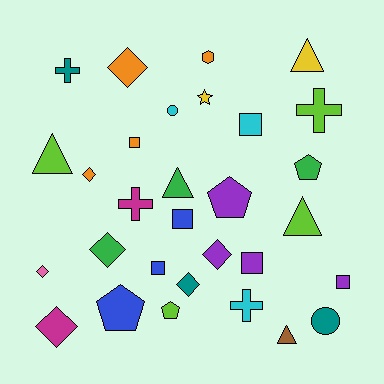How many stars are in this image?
There is 1 star.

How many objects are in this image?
There are 30 objects.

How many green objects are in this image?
There are 3 green objects.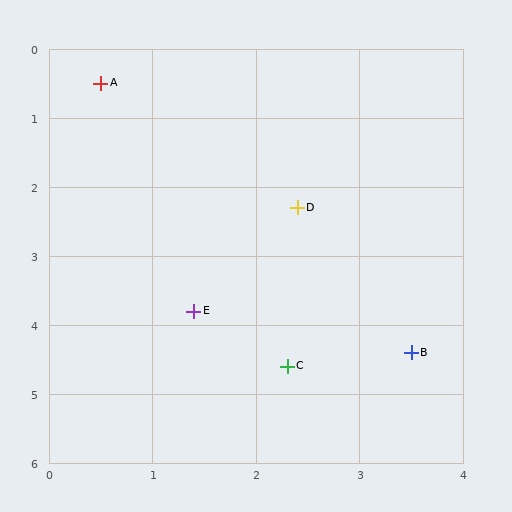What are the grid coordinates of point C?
Point C is at approximately (2.3, 4.6).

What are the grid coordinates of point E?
Point E is at approximately (1.4, 3.8).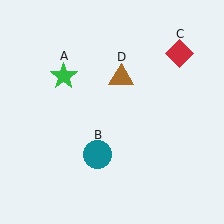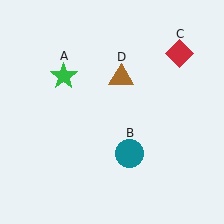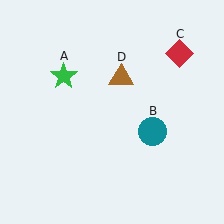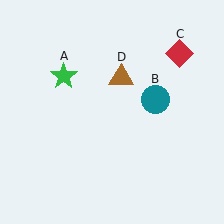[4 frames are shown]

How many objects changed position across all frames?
1 object changed position: teal circle (object B).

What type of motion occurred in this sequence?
The teal circle (object B) rotated counterclockwise around the center of the scene.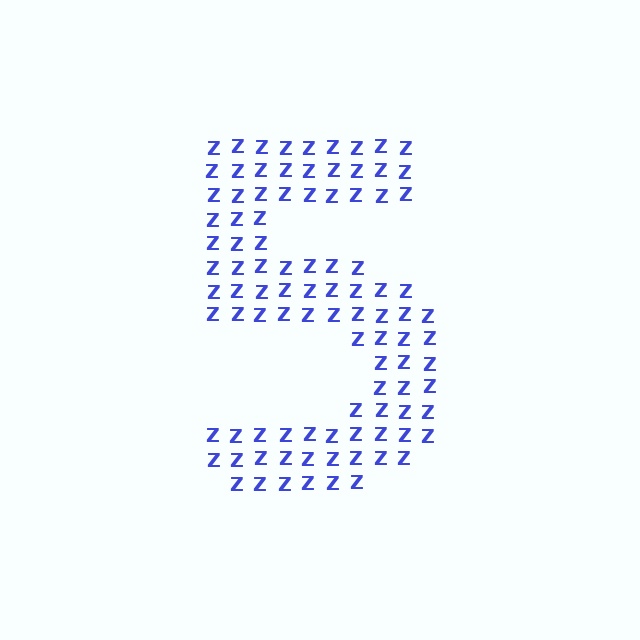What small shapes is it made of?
It is made of small letter Z's.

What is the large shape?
The large shape is the digit 5.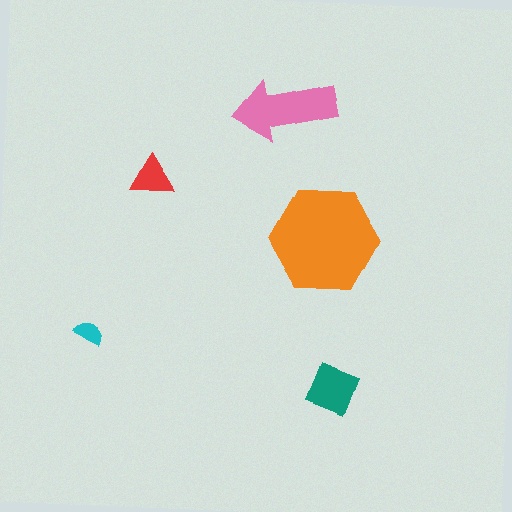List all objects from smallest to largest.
The cyan semicircle, the red triangle, the teal diamond, the pink arrow, the orange hexagon.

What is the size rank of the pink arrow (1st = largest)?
2nd.